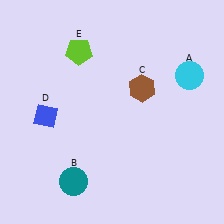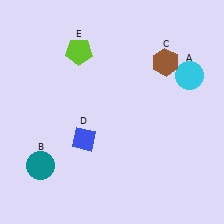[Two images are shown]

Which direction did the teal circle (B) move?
The teal circle (B) moved left.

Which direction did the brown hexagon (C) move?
The brown hexagon (C) moved up.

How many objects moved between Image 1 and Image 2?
3 objects moved between the two images.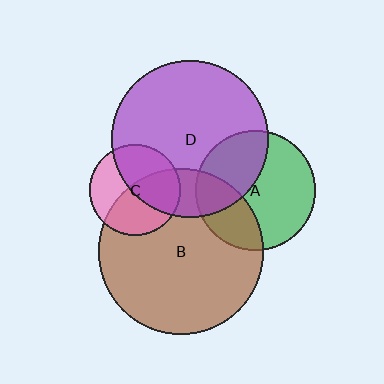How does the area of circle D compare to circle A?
Approximately 1.7 times.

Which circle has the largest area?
Circle B (brown).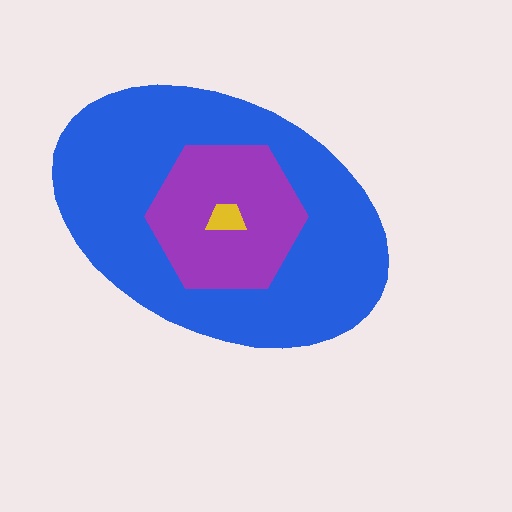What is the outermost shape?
The blue ellipse.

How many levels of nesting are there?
3.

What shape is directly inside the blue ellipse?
The purple hexagon.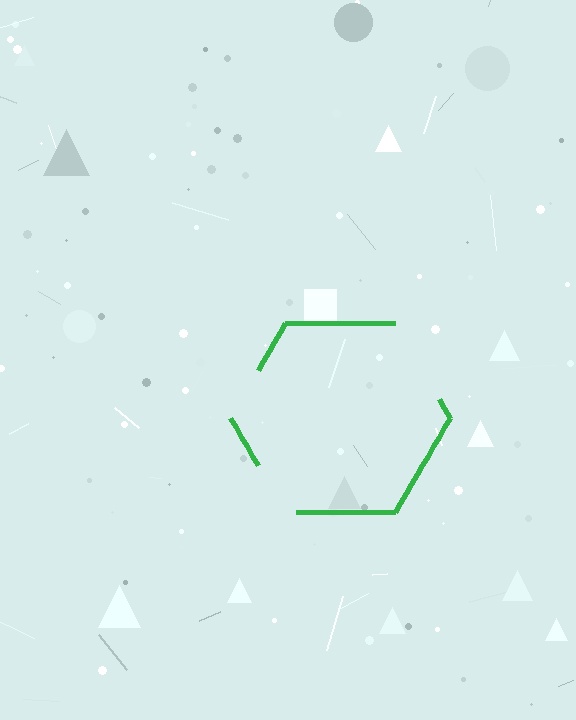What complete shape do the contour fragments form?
The contour fragments form a hexagon.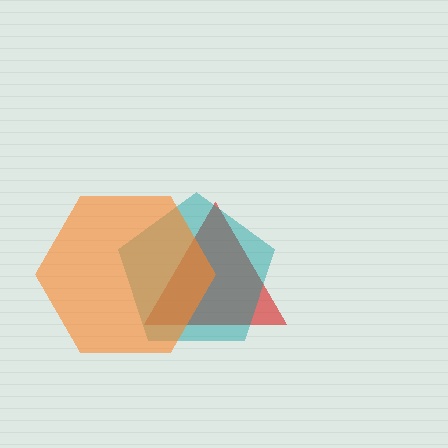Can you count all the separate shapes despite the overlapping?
Yes, there are 3 separate shapes.